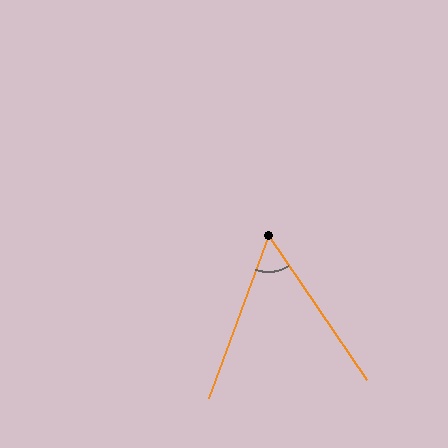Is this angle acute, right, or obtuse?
It is acute.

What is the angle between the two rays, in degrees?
Approximately 54 degrees.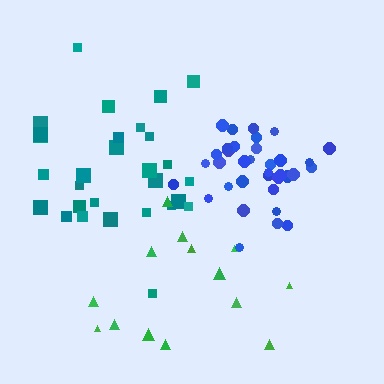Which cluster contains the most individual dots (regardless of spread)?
Blue (35).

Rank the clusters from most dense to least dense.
blue, teal, green.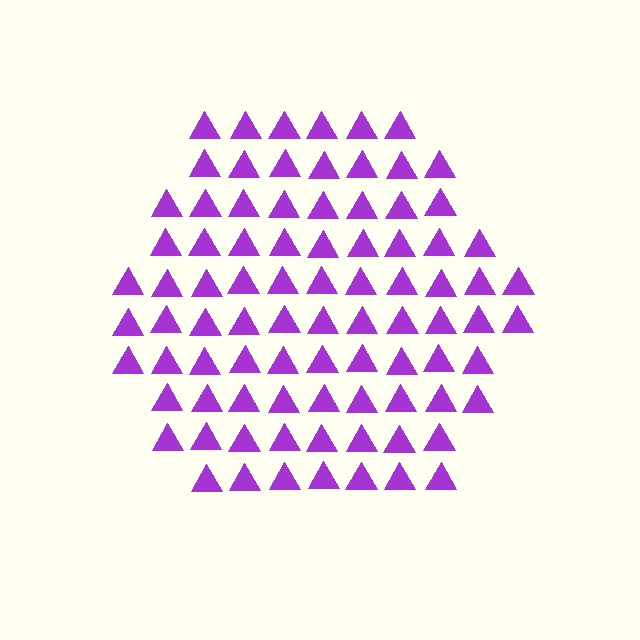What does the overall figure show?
The overall figure shows a hexagon.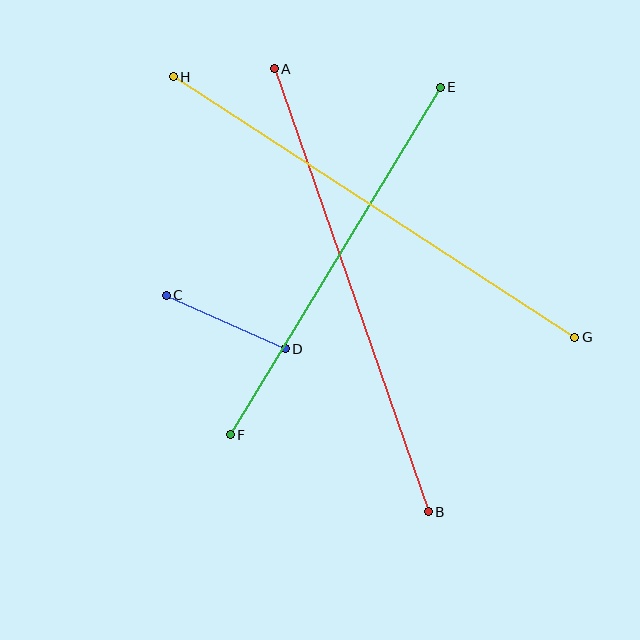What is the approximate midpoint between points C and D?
The midpoint is at approximately (226, 322) pixels.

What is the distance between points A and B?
The distance is approximately 469 pixels.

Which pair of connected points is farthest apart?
Points G and H are farthest apart.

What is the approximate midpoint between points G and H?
The midpoint is at approximately (374, 207) pixels.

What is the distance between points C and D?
The distance is approximately 130 pixels.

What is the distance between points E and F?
The distance is approximately 406 pixels.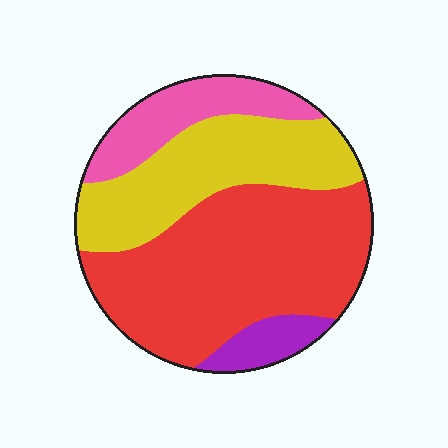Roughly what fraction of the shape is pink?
Pink takes up about one sixth (1/6) of the shape.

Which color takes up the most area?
Red, at roughly 50%.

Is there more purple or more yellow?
Yellow.